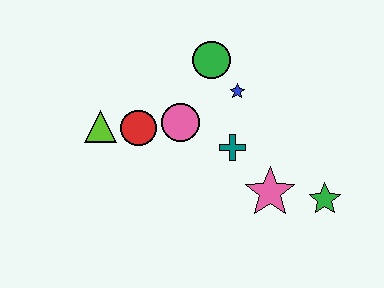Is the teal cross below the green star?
No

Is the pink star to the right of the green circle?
Yes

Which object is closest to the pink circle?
The red circle is closest to the pink circle.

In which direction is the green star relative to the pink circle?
The green star is to the right of the pink circle.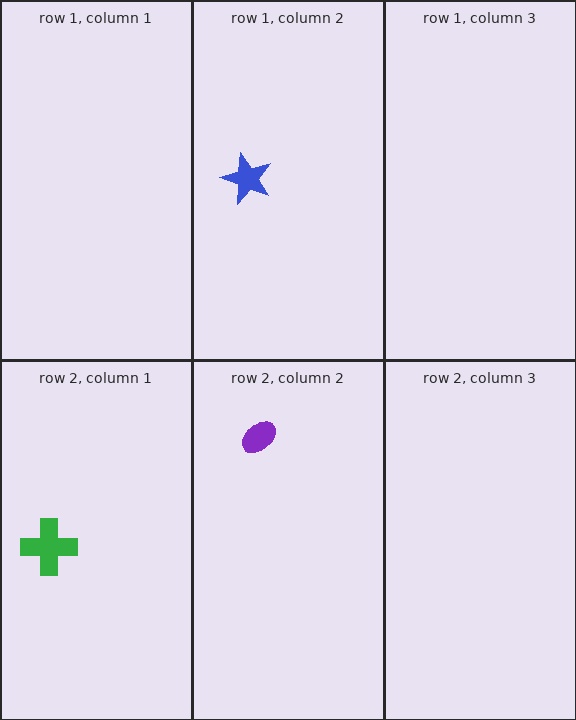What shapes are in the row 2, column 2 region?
The purple ellipse.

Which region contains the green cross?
The row 2, column 1 region.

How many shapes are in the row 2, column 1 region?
1.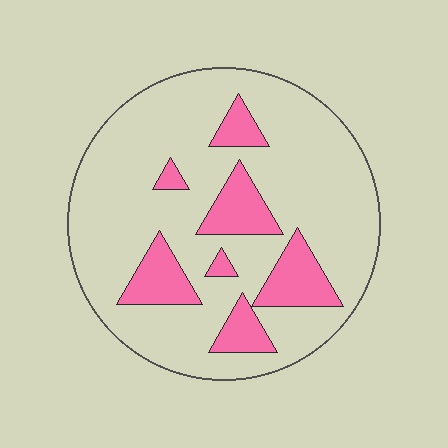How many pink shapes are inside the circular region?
7.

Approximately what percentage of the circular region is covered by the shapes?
Approximately 20%.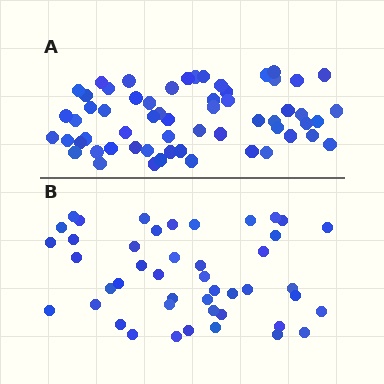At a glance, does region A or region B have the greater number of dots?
Region A (the top region) has more dots.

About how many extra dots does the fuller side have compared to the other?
Region A has approximately 15 more dots than region B.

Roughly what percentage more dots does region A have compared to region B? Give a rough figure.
About 35% more.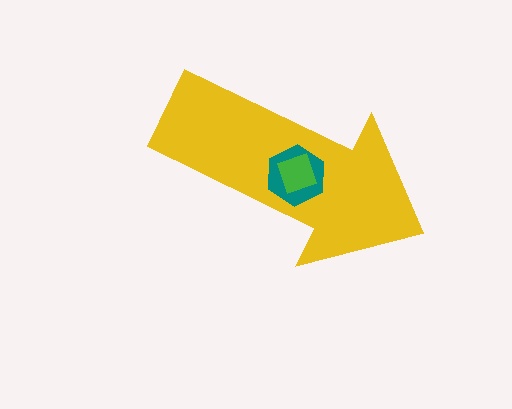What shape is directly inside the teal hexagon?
The green square.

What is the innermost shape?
The green square.